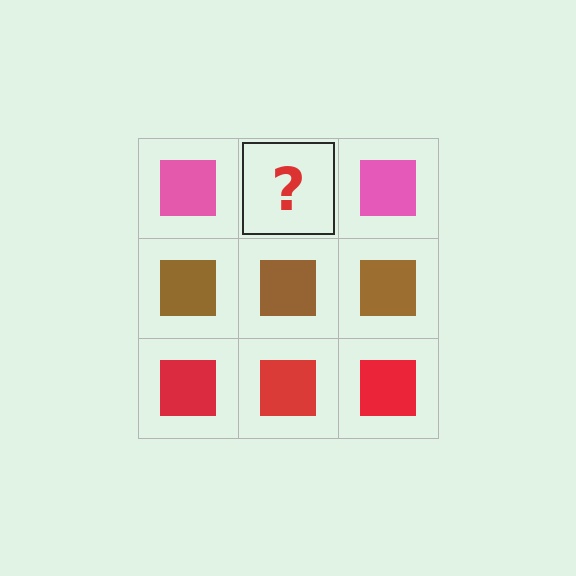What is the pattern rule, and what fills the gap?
The rule is that each row has a consistent color. The gap should be filled with a pink square.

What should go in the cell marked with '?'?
The missing cell should contain a pink square.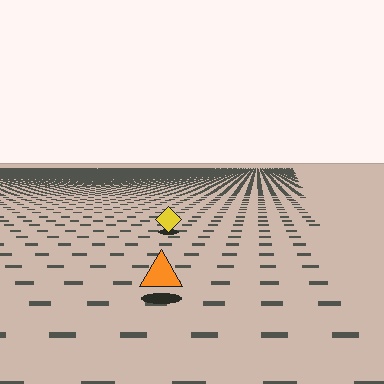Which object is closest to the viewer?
The orange triangle is closest. The texture marks near it are larger and more spread out.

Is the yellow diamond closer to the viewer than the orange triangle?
No. The orange triangle is closer — you can tell from the texture gradient: the ground texture is coarser near it.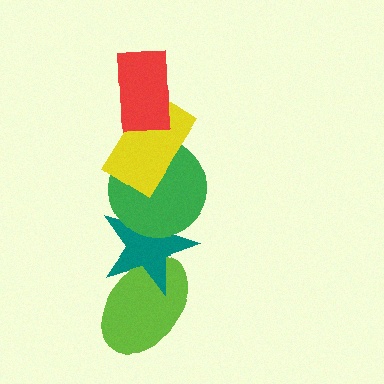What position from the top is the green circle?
The green circle is 3rd from the top.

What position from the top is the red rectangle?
The red rectangle is 1st from the top.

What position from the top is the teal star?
The teal star is 4th from the top.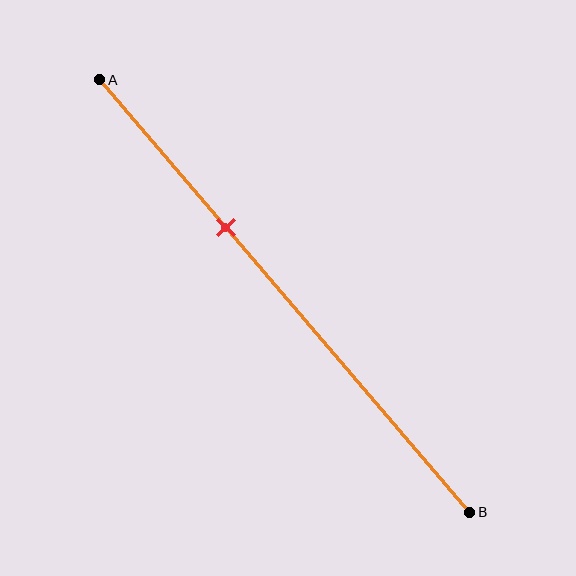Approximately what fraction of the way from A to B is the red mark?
The red mark is approximately 35% of the way from A to B.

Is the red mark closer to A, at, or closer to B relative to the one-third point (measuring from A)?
The red mark is approximately at the one-third point of segment AB.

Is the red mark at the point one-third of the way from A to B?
Yes, the mark is approximately at the one-third point.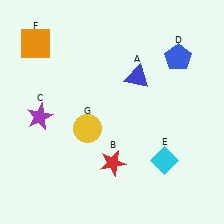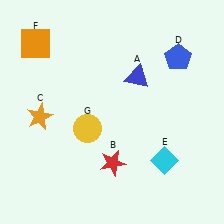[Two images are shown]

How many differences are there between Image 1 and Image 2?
There is 1 difference between the two images.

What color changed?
The star (C) changed from purple in Image 1 to orange in Image 2.